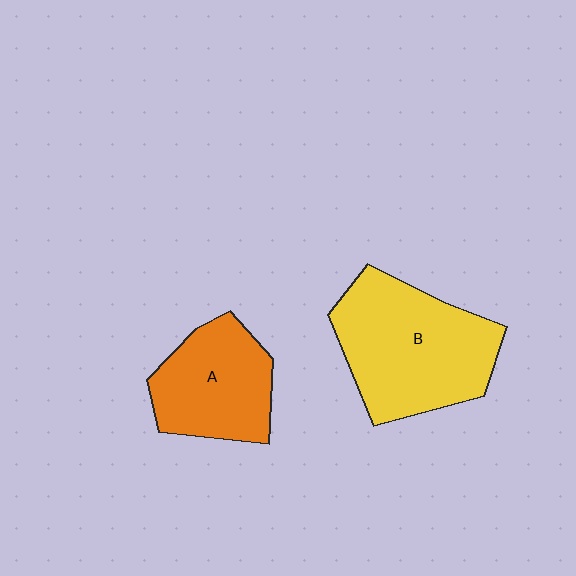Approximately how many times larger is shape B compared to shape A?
Approximately 1.5 times.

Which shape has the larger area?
Shape B (yellow).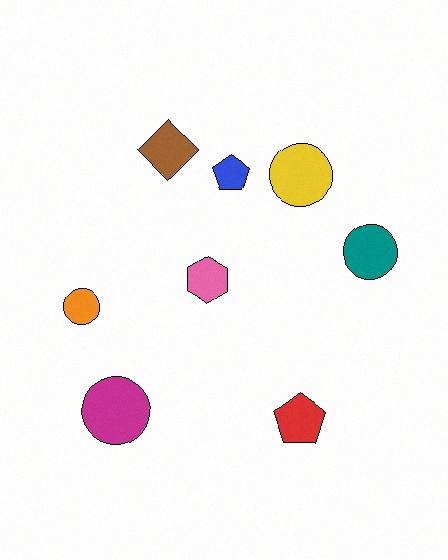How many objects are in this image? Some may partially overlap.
There are 8 objects.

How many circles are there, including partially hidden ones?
There are 4 circles.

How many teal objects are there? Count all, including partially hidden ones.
There is 1 teal object.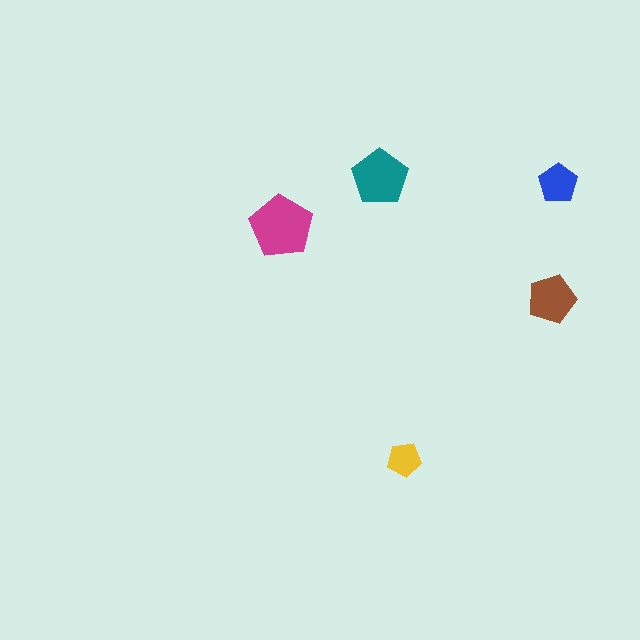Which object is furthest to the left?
The magenta pentagon is leftmost.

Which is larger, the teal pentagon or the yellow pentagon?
The teal one.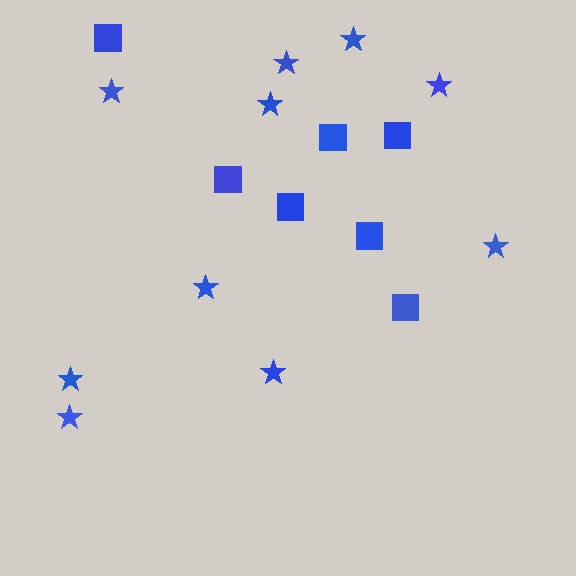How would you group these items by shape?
There are 2 groups: one group of squares (7) and one group of stars (10).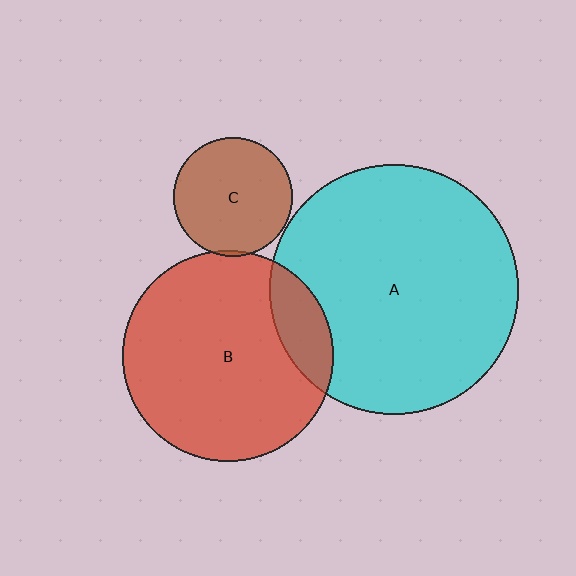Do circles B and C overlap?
Yes.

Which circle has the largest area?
Circle A (cyan).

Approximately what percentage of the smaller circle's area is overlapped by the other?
Approximately 5%.